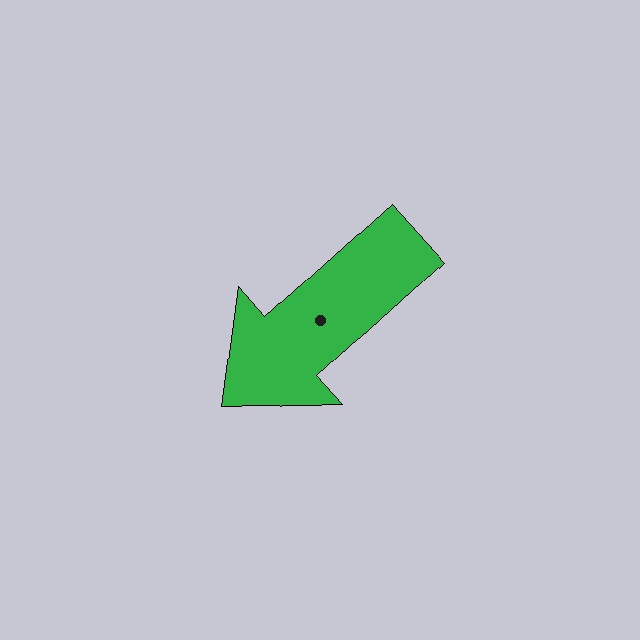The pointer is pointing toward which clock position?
Roughly 8 o'clock.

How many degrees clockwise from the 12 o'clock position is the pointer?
Approximately 228 degrees.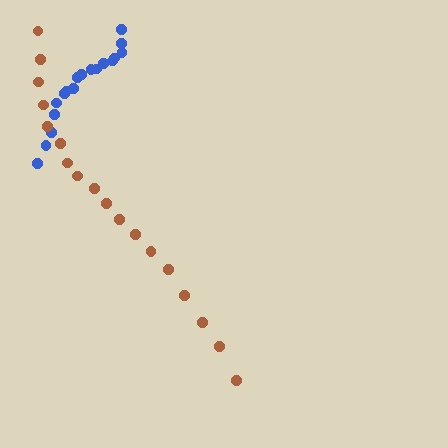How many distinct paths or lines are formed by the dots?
There are 2 distinct paths.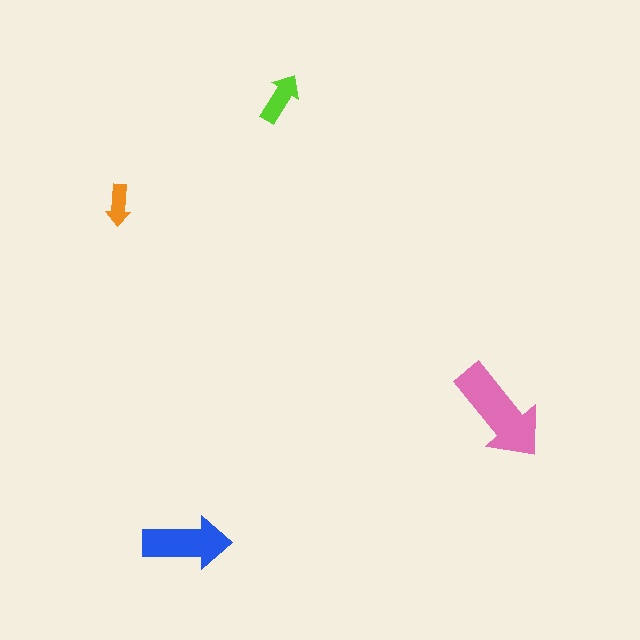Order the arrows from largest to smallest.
the pink one, the blue one, the lime one, the orange one.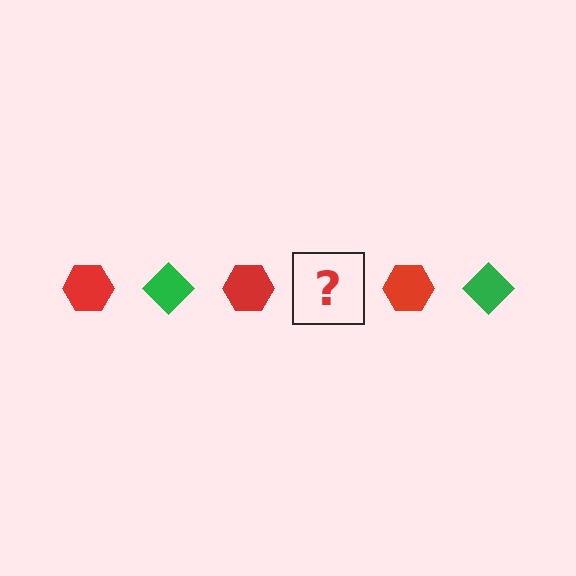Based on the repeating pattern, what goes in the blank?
The blank should be a green diamond.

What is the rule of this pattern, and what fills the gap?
The rule is that the pattern alternates between red hexagon and green diamond. The gap should be filled with a green diamond.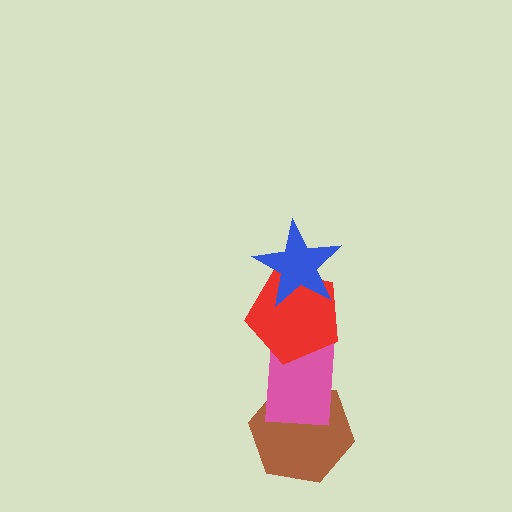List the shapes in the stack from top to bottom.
From top to bottom: the blue star, the red pentagon, the pink rectangle, the brown hexagon.